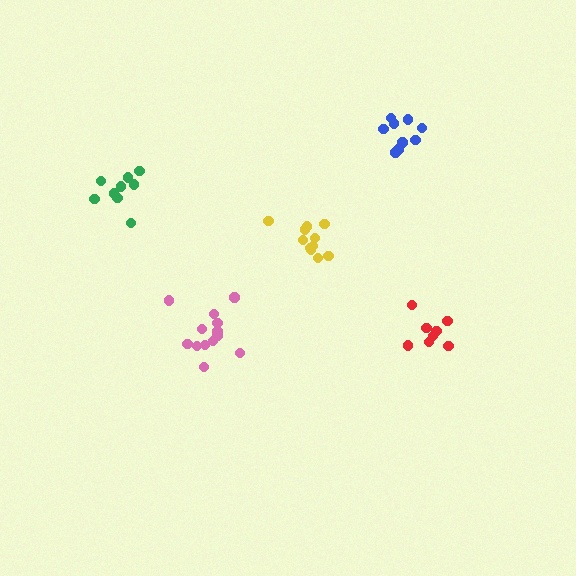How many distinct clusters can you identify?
There are 5 distinct clusters.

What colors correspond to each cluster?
The clusters are colored: red, green, blue, yellow, pink.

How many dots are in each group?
Group 1: 8 dots, Group 2: 9 dots, Group 3: 9 dots, Group 4: 11 dots, Group 5: 13 dots (50 total).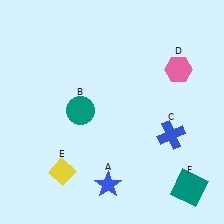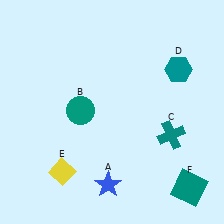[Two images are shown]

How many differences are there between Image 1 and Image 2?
There are 2 differences between the two images.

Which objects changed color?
C changed from blue to teal. D changed from pink to teal.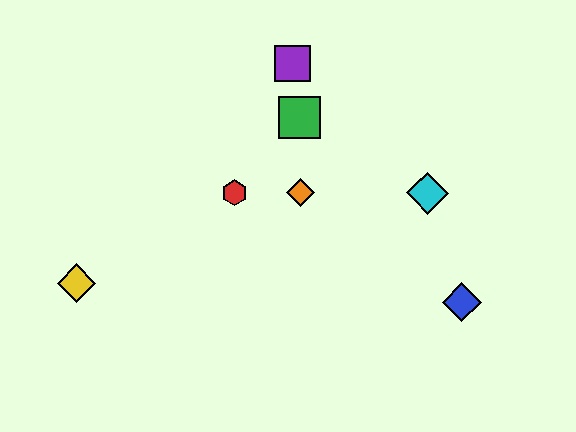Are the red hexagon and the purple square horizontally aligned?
No, the red hexagon is at y≈193 and the purple square is at y≈63.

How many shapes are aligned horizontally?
3 shapes (the red hexagon, the orange diamond, the cyan diamond) are aligned horizontally.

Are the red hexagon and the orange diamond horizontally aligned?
Yes, both are at y≈193.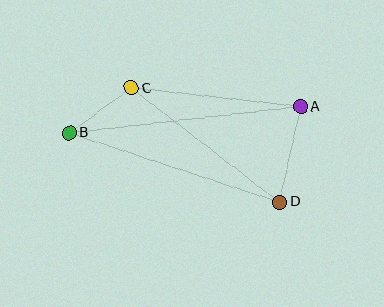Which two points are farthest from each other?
Points A and B are farthest from each other.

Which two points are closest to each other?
Points B and C are closest to each other.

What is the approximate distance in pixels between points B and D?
The distance between B and D is approximately 221 pixels.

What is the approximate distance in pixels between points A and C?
The distance between A and C is approximately 170 pixels.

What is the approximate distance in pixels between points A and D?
The distance between A and D is approximately 97 pixels.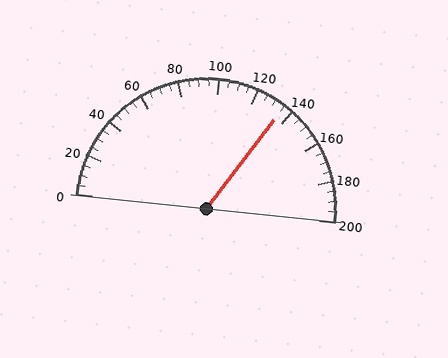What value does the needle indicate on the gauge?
The needle indicates approximately 135.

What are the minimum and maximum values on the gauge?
The gauge ranges from 0 to 200.